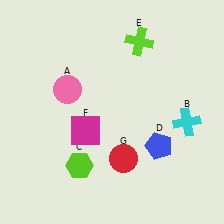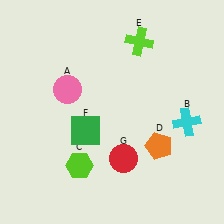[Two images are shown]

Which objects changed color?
D changed from blue to orange. F changed from magenta to green.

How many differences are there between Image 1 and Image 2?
There are 2 differences between the two images.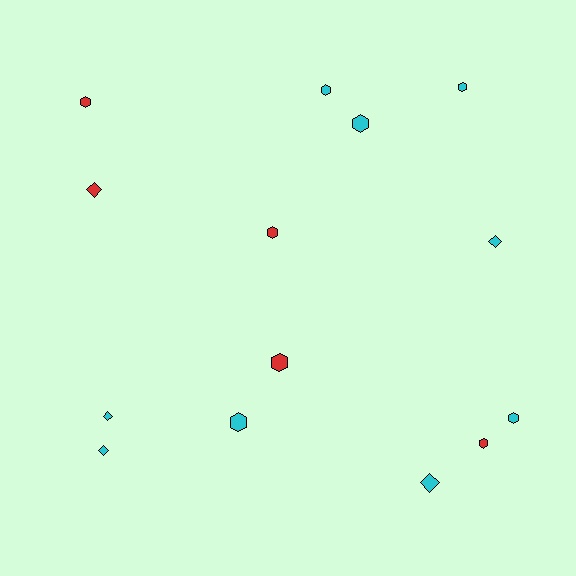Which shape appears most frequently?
Hexagon, with 9 objects.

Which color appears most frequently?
Cyan, with 9 objects.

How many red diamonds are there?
There is 1 red diamond.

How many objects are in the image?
There are 14 objects.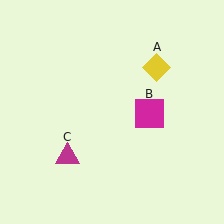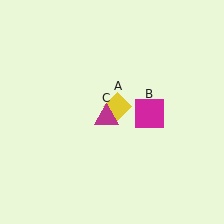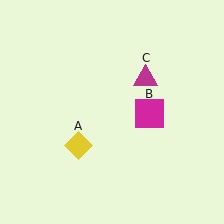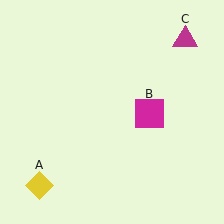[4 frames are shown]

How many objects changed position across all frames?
2 objects changed position: yellow diamond (object A), magenta triangle (object C).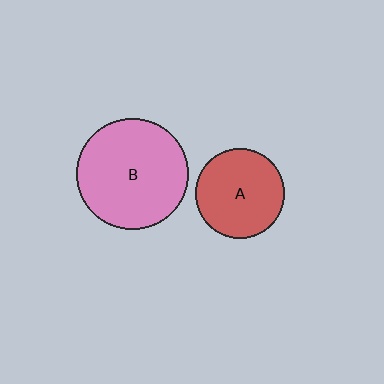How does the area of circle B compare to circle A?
Approximately 1.5 times.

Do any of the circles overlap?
No, none of the circles overlap.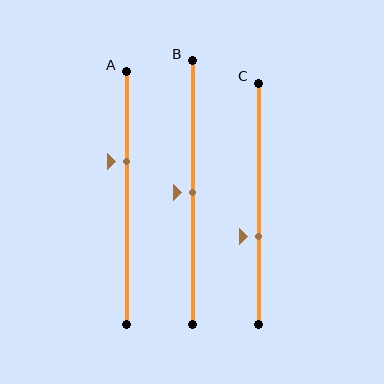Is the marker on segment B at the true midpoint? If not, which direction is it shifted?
Yes, the marker on segment B is at the true midpoint.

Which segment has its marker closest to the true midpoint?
Segment B has its marker closest to the true midpoint.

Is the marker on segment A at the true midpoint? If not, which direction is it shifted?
No, the marker on segment A is shifted upward by about 14% of the segment length.